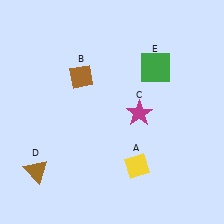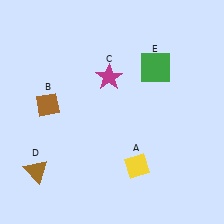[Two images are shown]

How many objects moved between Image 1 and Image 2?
2 objects moved between the two images.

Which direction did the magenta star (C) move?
The magenta star (C) moved up.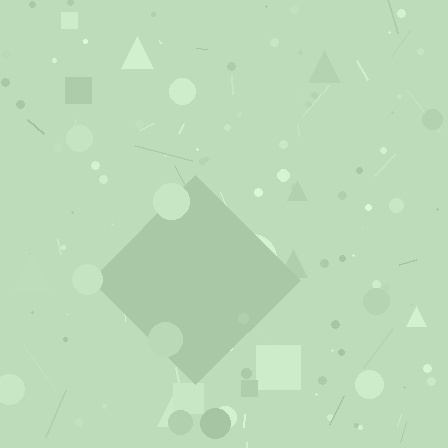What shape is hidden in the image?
A diamond is hidden in the image.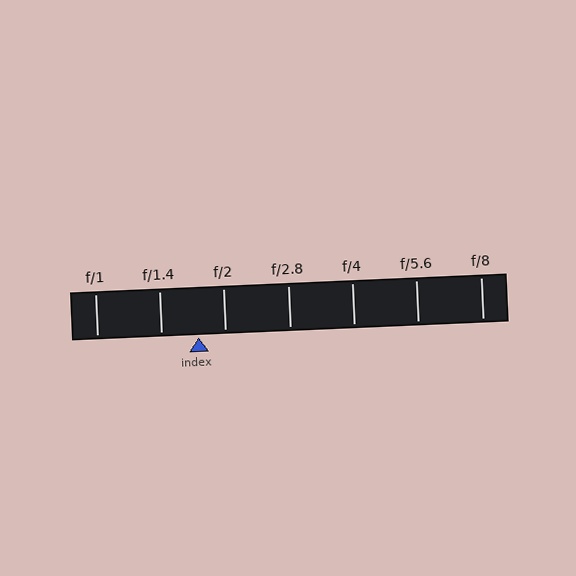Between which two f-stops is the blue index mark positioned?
The index mark is between f/1.4 and f/2.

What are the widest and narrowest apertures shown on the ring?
The widest aperture shown is f/1 and the narrowest is f/8.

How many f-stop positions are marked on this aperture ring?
There are 7 f-stop positions marked.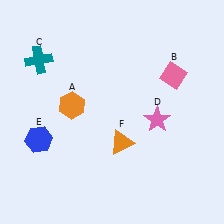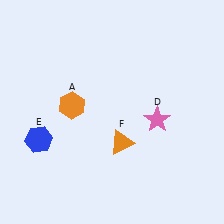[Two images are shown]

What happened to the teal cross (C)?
The teal cross (C) was removed in Image 2. It was in the top-left area of Image 1.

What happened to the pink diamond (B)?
The pink diamond (B) was removed in Image 2. It was in the top-right area of Image 1.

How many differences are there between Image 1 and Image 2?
There are 2 differences between the two images.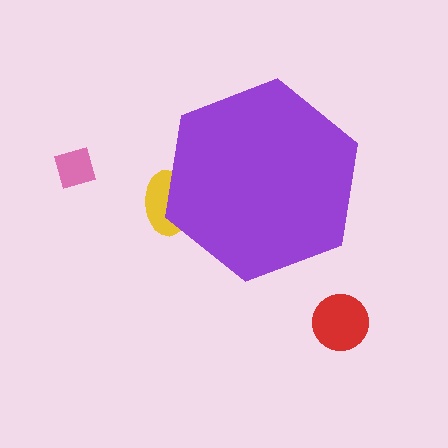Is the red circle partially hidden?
No, the red circle is fully visible.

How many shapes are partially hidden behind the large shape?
1 shape is partially hidden.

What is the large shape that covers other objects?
A purple hexagon.